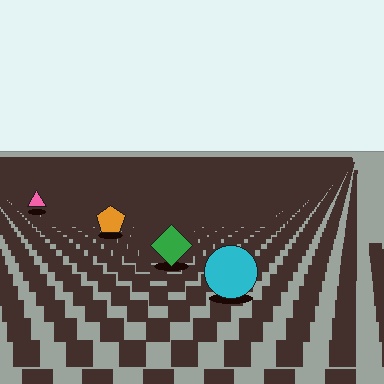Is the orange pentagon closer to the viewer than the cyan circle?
No. The cyan circle is closer — you can tell from the texture gradient: the ground texture is coarser near it.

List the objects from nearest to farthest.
From nearest to farthest: the cyan circle, the green diamond, the orange pentagon, the pink triangle.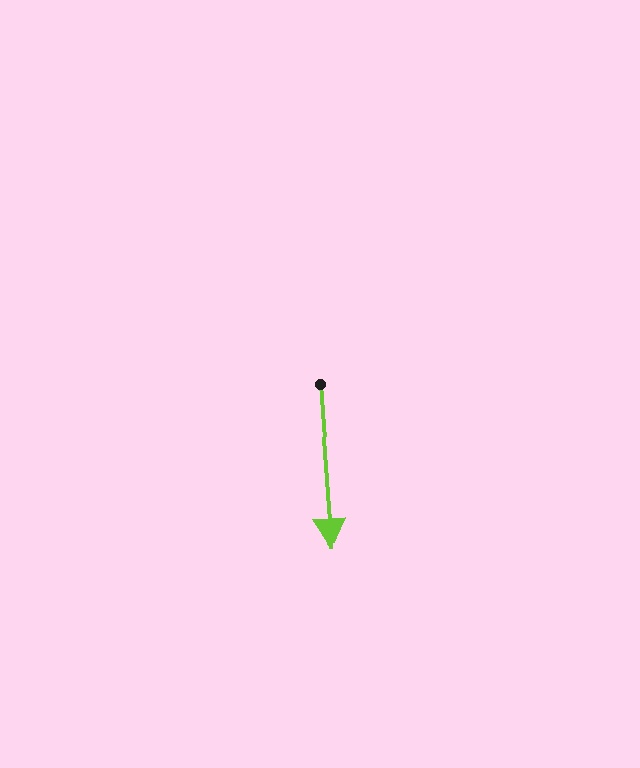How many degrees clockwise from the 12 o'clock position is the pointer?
Approximately 176 degrees.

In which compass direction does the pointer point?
South.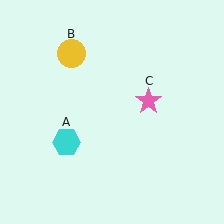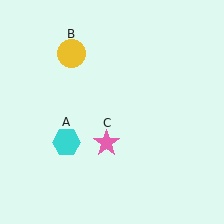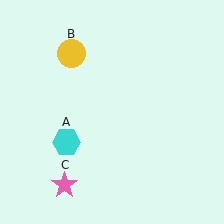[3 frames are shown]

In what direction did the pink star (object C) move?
The pink star (object C) moved down and to the left.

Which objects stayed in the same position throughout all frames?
Cyan hexagon (object A) and yellow circle (object B) remained stationary.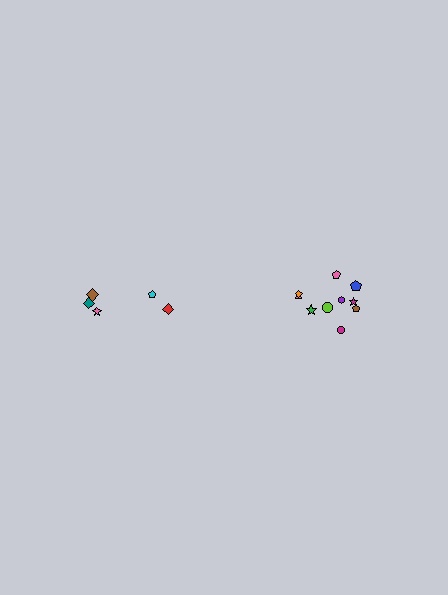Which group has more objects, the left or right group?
The right group.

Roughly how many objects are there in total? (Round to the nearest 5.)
Roughly 15 objects in total.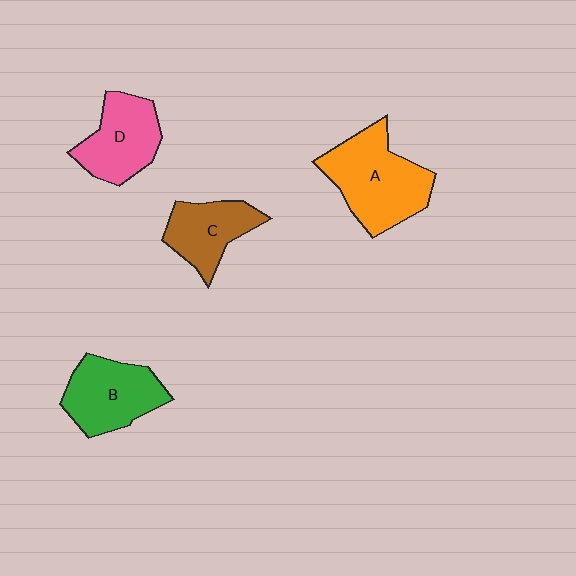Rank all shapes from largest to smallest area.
From largest to smallest: A (orange), B (green), D (pink), C (brown).